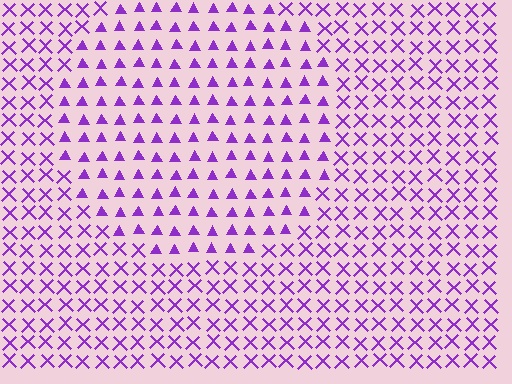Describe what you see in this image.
The image is filled with small purple elements arranged in a uniform grid. A circle-shaped region contains triangles, while the surrounding area contains X marks. The boundary is defined purely by the change in element shape.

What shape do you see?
I see a circle.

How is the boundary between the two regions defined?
The boundary is defined by a change in element shape: triangles inside vs. X marks outside. All elements share the same color and spacing.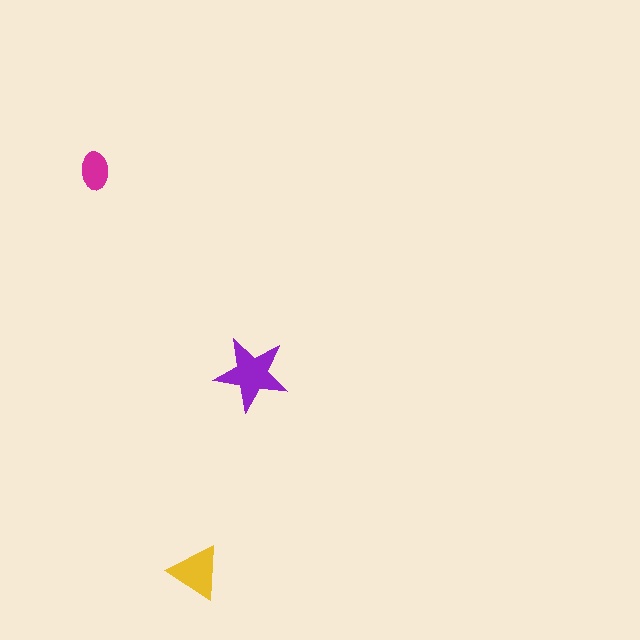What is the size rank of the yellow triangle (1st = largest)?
2nd.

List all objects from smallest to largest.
The magenta ellipse, the yellow triangle, the purple star.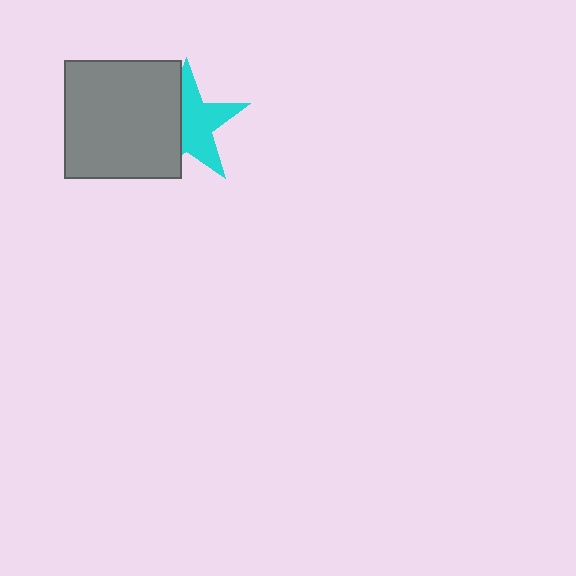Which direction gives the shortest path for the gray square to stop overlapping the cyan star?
Moving left gives the shortest separation.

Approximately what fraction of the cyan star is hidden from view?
Roughly 42% of the cyan star is hidden behind the gray square.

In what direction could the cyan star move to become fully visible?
The cyan star could move right. That would shift it out from behind the gray square entirely.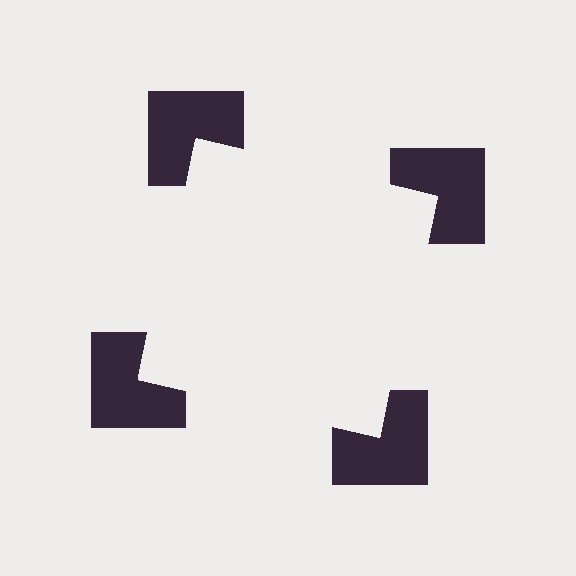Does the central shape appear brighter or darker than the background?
It typically appears slightly brighter than the background, even though no actual brightness change is drawn.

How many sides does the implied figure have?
4 sides.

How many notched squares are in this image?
There are 4 — one at each vertex of the illusory square.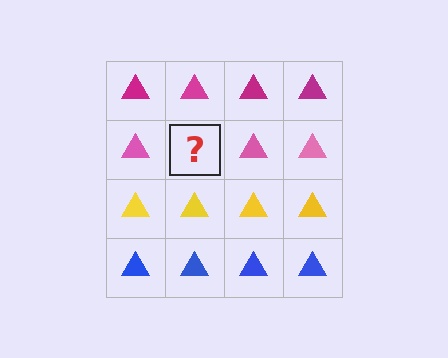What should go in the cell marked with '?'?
The missing cell should contain a pink triangle.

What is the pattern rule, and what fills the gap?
The rule is that each row has a consistent color. The gap should be filled with a pink triangle.